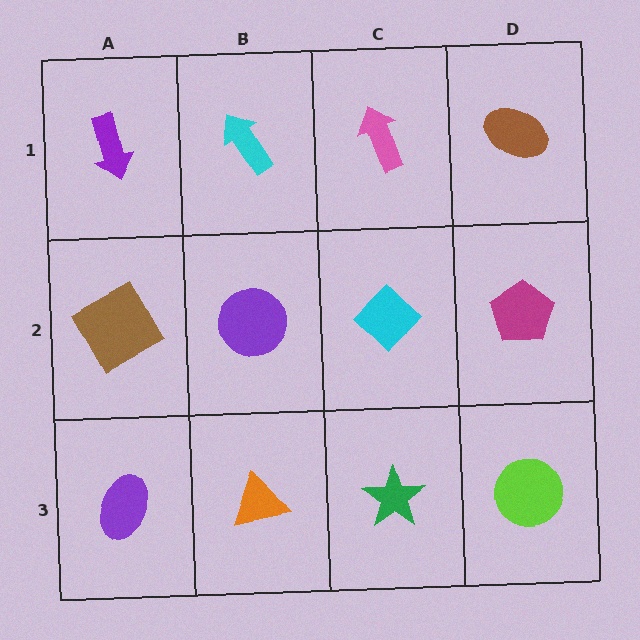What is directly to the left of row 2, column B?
A brown square.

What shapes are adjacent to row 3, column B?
A purple circle (row 2, column B), a purple ellipse (row 3, column A), a green star (row 3, column C).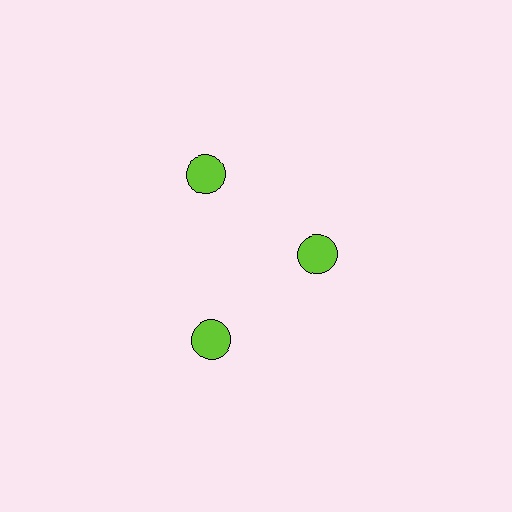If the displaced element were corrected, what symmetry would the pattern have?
It would have 3-fold rotational symmetry — the pattern would map onto itself every 120 degrees.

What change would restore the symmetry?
The symmetry would be restored by moving it outward, back onto the ring so that all 3 circles sit at equal angles and equal distance from the center.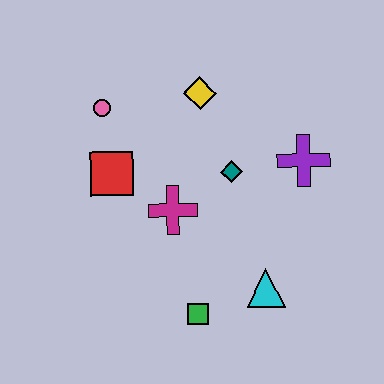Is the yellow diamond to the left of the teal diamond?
Yes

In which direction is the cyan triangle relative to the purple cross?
The cyan triangle is below the purple cross.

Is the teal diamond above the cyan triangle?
Yes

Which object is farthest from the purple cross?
The pink circle is farthest from the purple cross.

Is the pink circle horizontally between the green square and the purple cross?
No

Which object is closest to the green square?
The cyan triangle is closest to the green square.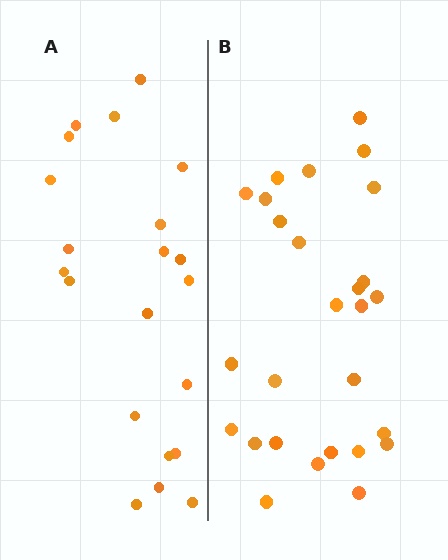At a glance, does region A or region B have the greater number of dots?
Region B (the right region) has more dots.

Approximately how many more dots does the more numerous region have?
Region B has about 6 more dots than region A.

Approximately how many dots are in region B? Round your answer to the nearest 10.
About 30 dots. (The exact count is 27, which rounds to 30.)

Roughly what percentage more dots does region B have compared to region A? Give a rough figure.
About 30% more.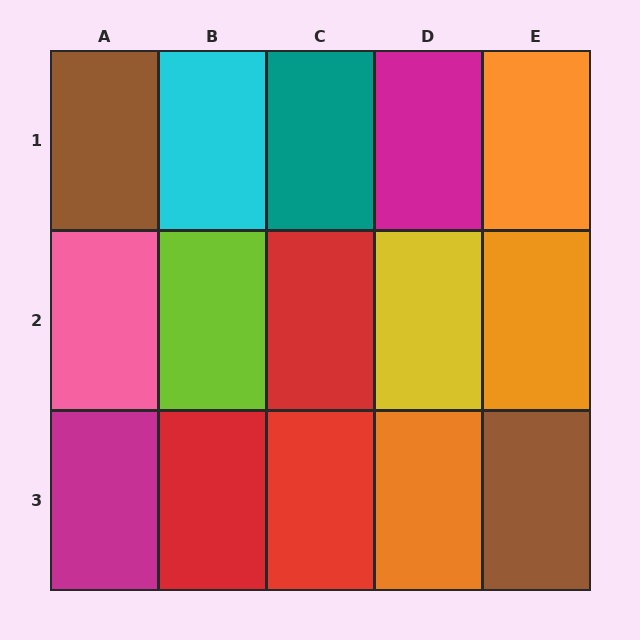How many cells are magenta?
2 cells are magenta.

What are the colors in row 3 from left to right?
Magenta, red, red, orange, brown.